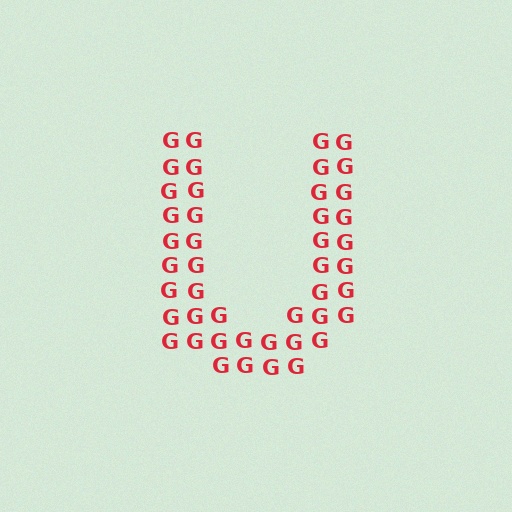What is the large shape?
The large shape is the letter U.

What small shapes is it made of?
It is made of small letter G's.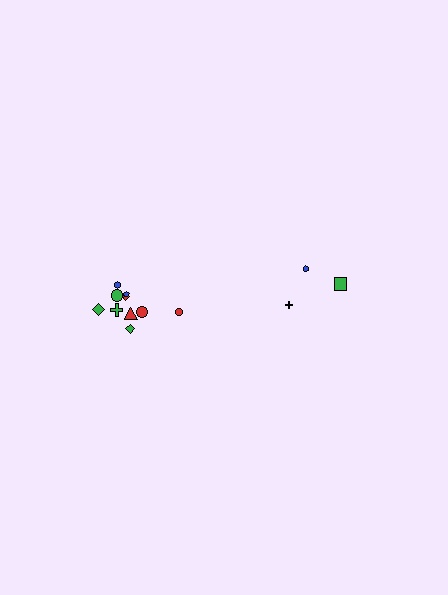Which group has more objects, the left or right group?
The left group.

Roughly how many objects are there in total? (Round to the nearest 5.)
Roughly 15 objects in total.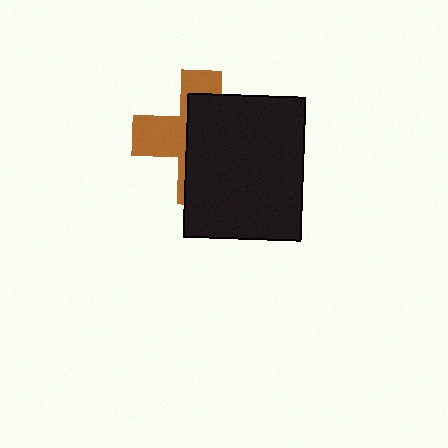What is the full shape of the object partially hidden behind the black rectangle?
The partially hidden object is a brown cross.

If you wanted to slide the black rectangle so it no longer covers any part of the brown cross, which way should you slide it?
Slide it right — that is the most direct way to separate the two shapes.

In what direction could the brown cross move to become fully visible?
The brown cross could move left. That would shift it out from behind the black rectangle entirely.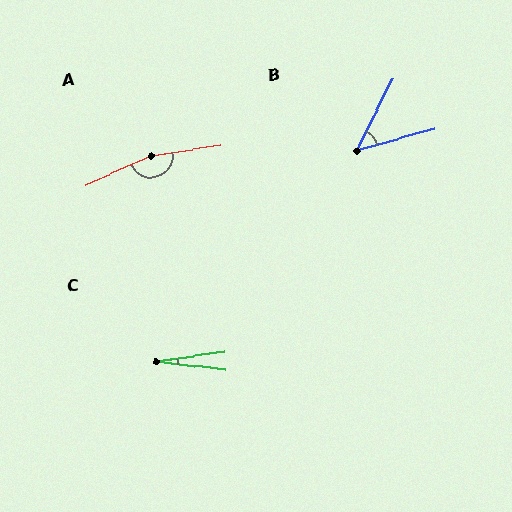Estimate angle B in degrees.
Approximately 48 degrees.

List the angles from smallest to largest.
C (15°), B (48°), A (164°).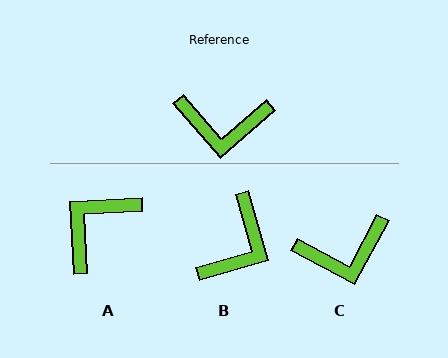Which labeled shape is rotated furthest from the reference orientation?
A, about 128 degrees away.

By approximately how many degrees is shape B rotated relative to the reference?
Approximately 65 degrees counter-clockwise.